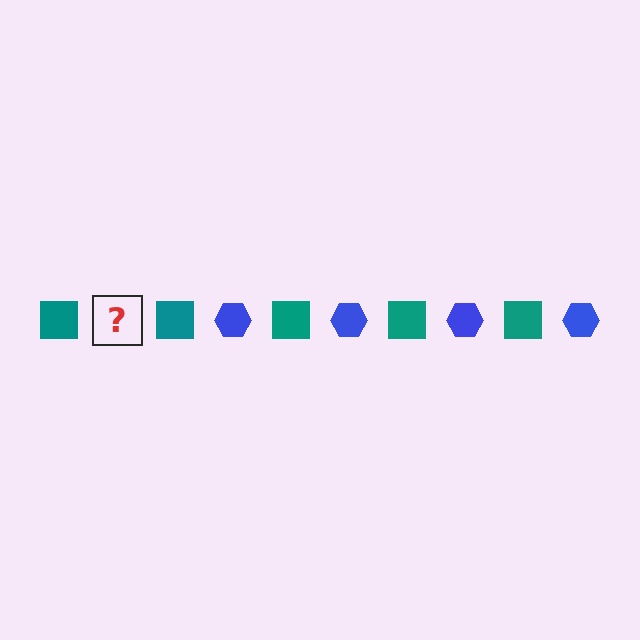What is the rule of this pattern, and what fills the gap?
The rule is that the pattern alternates between teal square and blue hexagon. The gap should be filled with a blue hexagon.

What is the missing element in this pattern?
The missing element is a blue hexagon.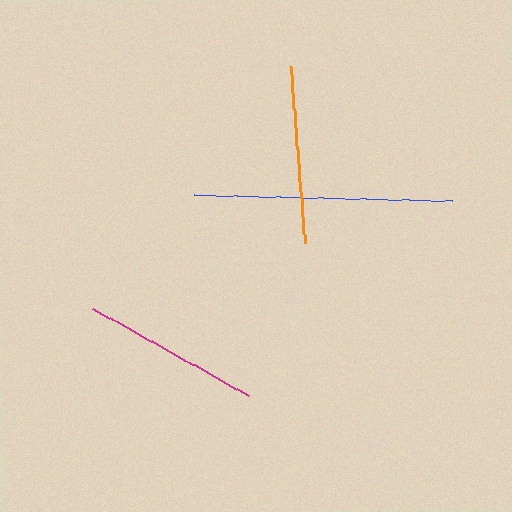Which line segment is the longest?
The blue line is the longest at approximately 258 pixels.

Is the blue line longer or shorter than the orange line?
The blue line is longer than the orange line.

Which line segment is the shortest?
The orange line is the shortest at approximately 178 pixels.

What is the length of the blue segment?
The blue segment is approximately 258 pixels long.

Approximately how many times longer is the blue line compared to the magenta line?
The blue line is approximately 1.4 times the length of the magenta line.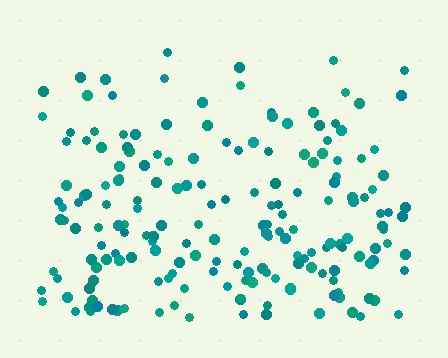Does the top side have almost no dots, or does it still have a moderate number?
Still a moderate number, just noticeably fewer than the bottom.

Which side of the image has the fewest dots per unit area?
The top.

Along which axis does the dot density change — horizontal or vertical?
Vertical.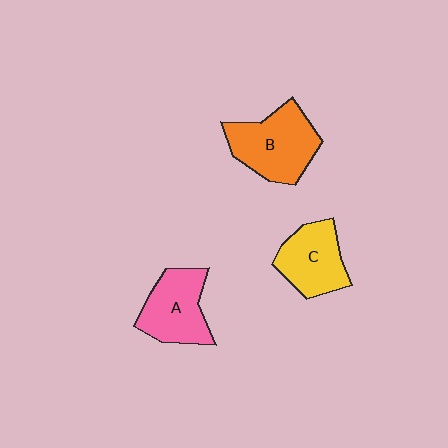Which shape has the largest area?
Shape B (orange).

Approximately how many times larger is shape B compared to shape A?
Approximately 1.2 times.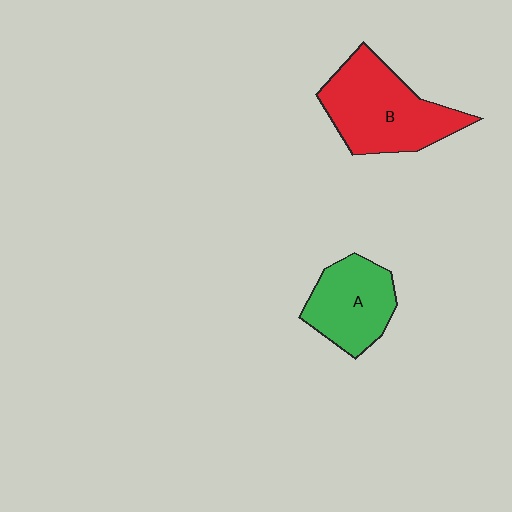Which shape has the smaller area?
Shape A (green).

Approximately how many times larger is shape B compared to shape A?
Approximately 1.4 times.